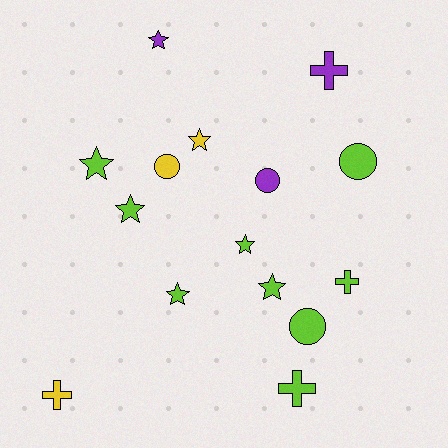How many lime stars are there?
There are 5 lime stars.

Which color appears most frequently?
Lime, with 9 objects.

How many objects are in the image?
There are 15 objects.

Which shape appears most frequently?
Star, with 7 objects.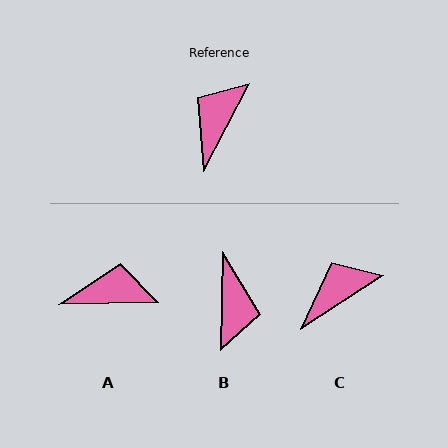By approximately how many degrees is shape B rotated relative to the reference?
Approximately 153 degrees clockwise.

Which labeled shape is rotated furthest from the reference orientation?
B, about 153 degrees away.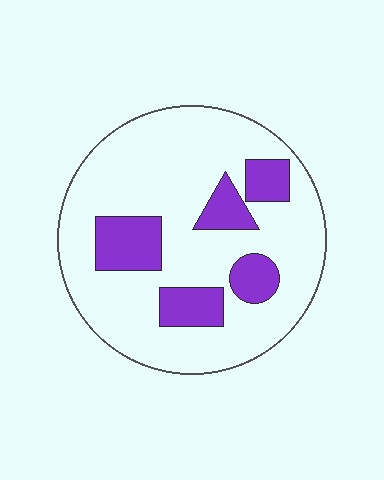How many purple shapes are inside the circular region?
5.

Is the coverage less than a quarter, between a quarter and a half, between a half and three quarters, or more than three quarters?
Less than a quarter.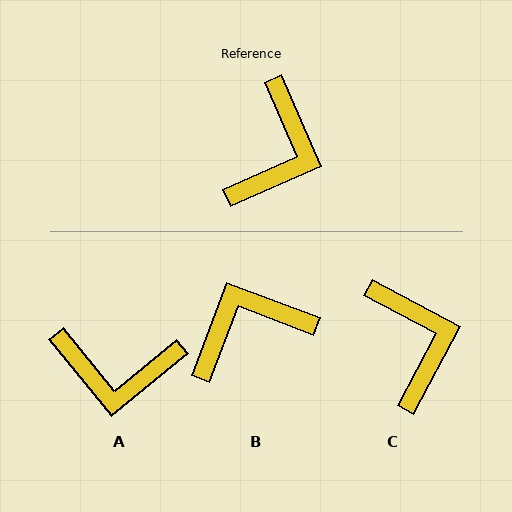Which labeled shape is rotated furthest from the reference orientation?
B, about 136 degrees away.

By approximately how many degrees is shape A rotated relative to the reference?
Approximately 75 degrees clockwise.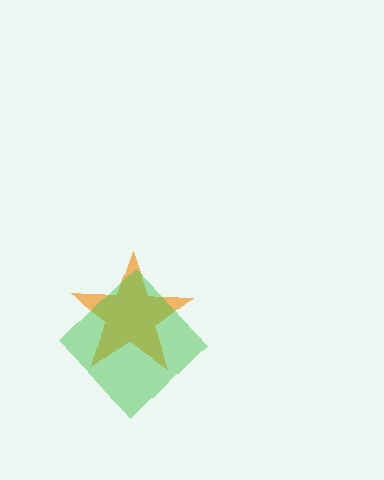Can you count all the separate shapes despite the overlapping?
Yes, there are 2 separate shapes.